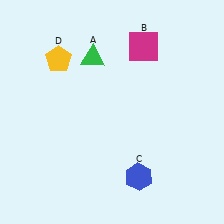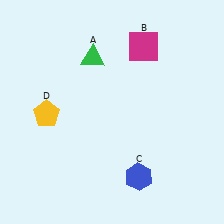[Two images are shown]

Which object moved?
The yellow pentagon (D) moved down.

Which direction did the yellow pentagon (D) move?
The yellow pentagon (D) moved down.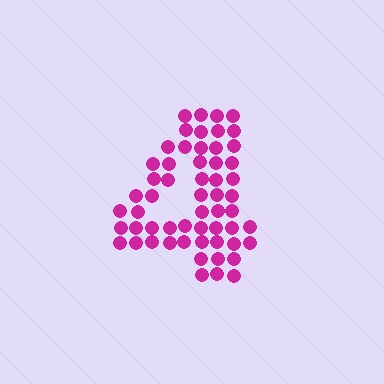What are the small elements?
The small elements are circles.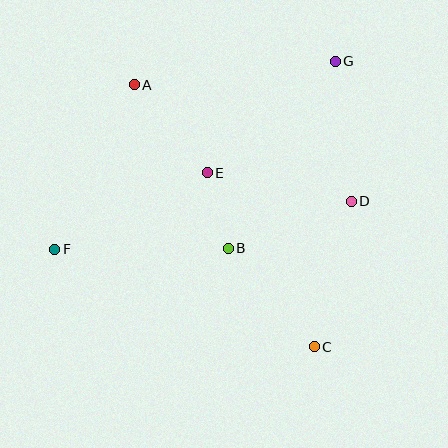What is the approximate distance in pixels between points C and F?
The distance between C and F is approximately 277 pixels.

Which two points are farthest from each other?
Points F and G are farthest from each other.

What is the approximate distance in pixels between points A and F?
The distance between A and F is approximately 183 pixels.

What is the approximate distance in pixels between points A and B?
The distance between A and B is approximately 189 pixels.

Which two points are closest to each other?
Points B and E are closest to each other.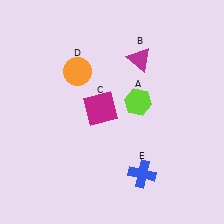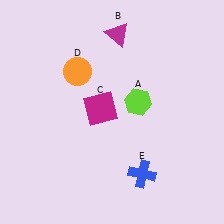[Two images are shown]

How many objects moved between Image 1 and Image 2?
1 object moved between the two images.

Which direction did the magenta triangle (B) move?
The magenta triangle (B) moved up.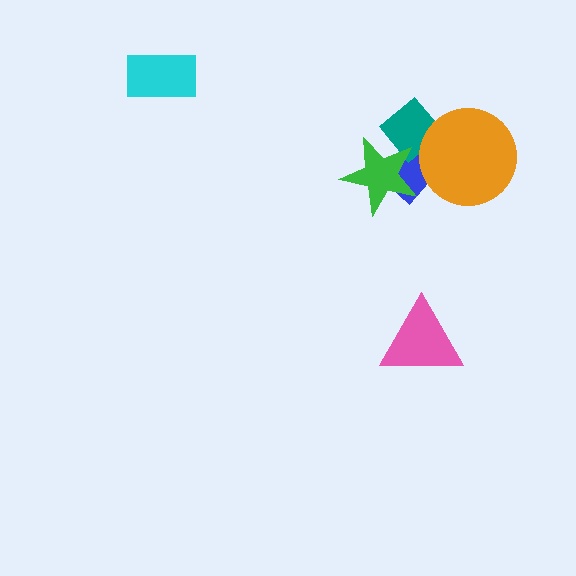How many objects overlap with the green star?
2 objects overlap with the green star.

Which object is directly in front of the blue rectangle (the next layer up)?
The teal diamond is directly in front of the blue rectangle.